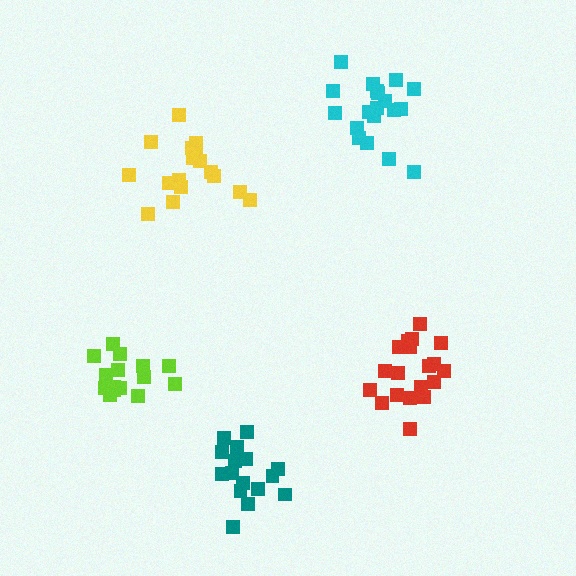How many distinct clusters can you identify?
There are 5 distinct clusters.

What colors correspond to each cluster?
The clusters are colored: teal, lime, yellow, cyan, red.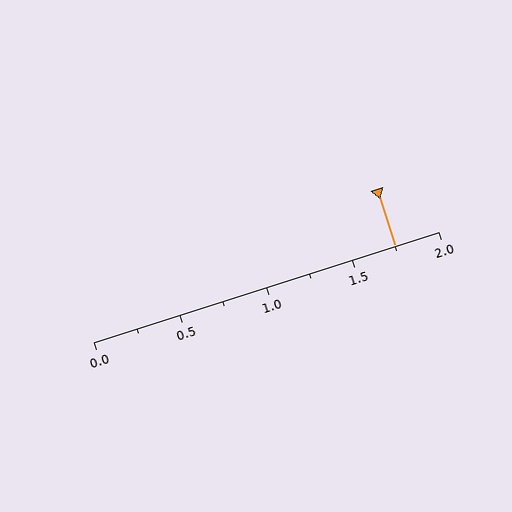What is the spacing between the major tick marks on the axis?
The major ticks are spaced 0.5 apart.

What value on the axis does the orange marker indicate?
The marker indicates approximately 1.75.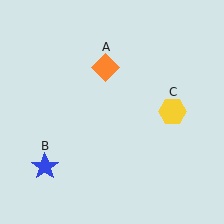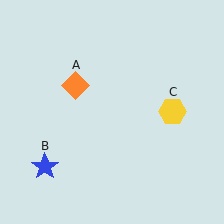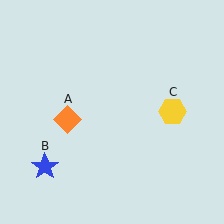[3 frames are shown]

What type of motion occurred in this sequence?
The orange diamond (object A) rotated counterclockwise around the center of the scene.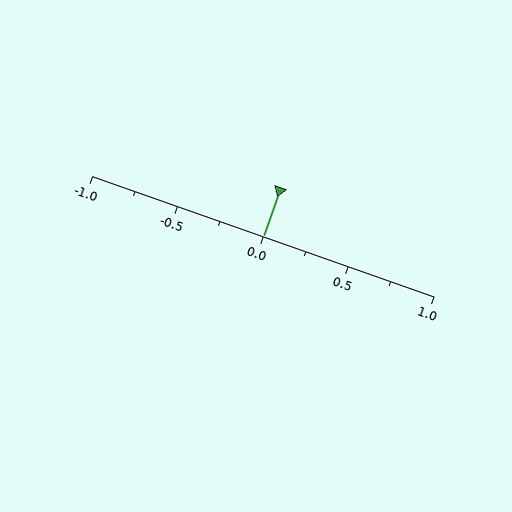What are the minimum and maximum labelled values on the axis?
The axis runs from -1.0 to 1.0.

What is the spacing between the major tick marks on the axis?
The major ticks are spaced 0.5 apart.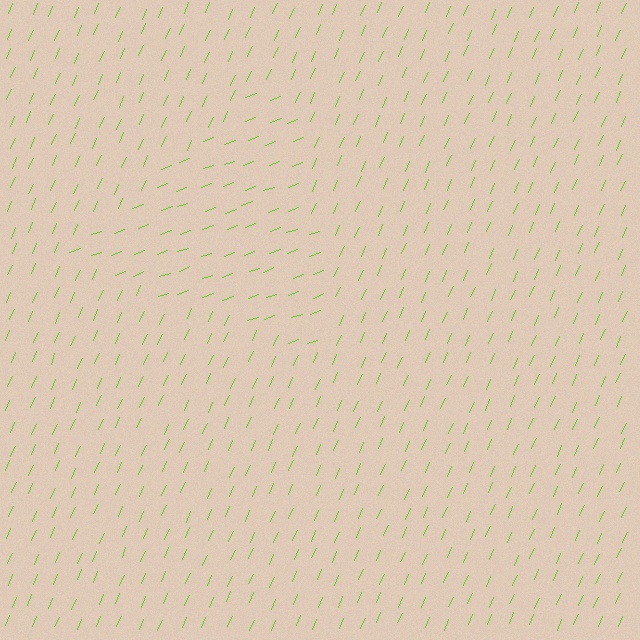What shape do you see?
I see a triangle.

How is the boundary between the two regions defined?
The boundary is defined purely by a change in line orientation (approximately 45 degrees difference). All lines are the same color and thickness.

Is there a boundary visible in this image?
Yes, there is a texture boundary formed by a change in line orientation.